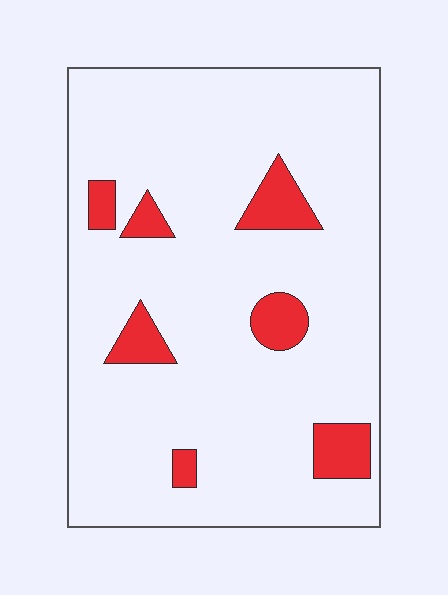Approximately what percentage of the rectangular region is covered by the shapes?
Approximately 10%.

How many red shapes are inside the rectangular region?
7.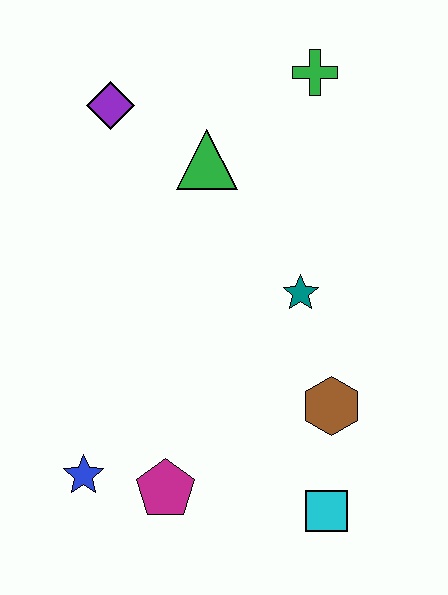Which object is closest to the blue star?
The magenta pentagon is closest to the blue star.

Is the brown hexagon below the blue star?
No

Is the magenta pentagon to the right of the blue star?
Yes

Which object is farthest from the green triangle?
The cyan square is farthest from the green triangle.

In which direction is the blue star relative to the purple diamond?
The blue star is below the purple diamond.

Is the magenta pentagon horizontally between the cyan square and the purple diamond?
Yes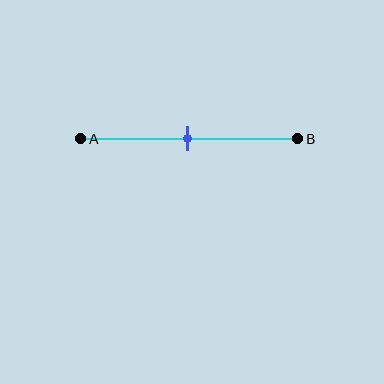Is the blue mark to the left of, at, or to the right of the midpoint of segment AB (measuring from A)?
The blue mark is approximately at the midpoint of segment AB.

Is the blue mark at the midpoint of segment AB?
Yes, the mark is approximately at the midpoint.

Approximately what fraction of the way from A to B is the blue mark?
The blue mark is approximately 50% of the way from A to B.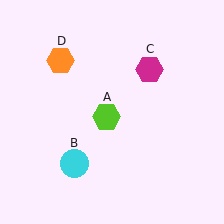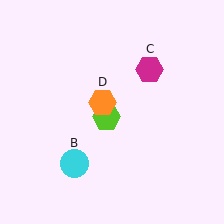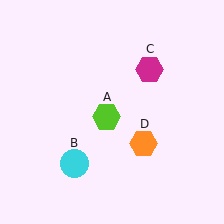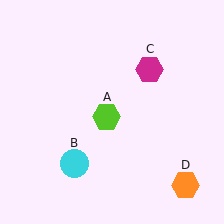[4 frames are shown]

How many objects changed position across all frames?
1 object changed position: orange hexagon (object D).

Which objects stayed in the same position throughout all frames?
Lime hexagon (object A) and cyan circle (object B) and magenta hexagon (object C) remained stationary.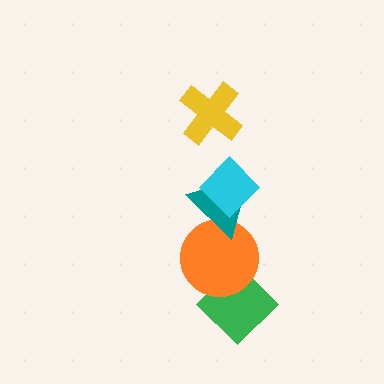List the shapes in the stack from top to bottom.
From top to bottom: the yellow cross, the cyan diamond, the teal triangle, the orange circle, the green diamond.